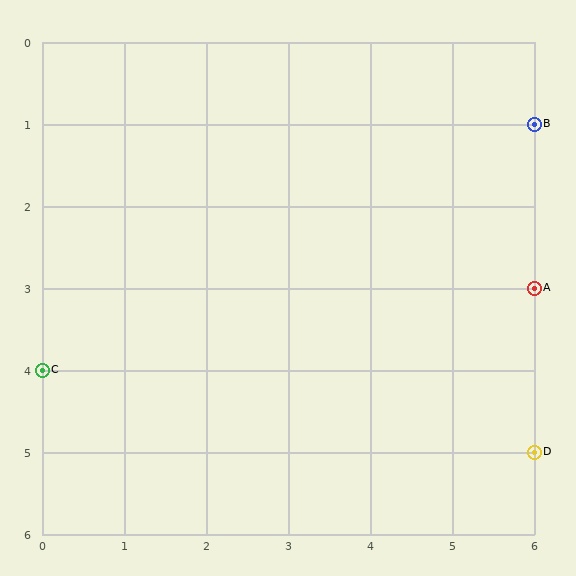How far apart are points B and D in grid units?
Points B and D are 4 rows apart.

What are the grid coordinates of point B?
Point B is at grid coordinates (6, 1).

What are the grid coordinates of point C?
Point C is at grid coordinates (0, 4).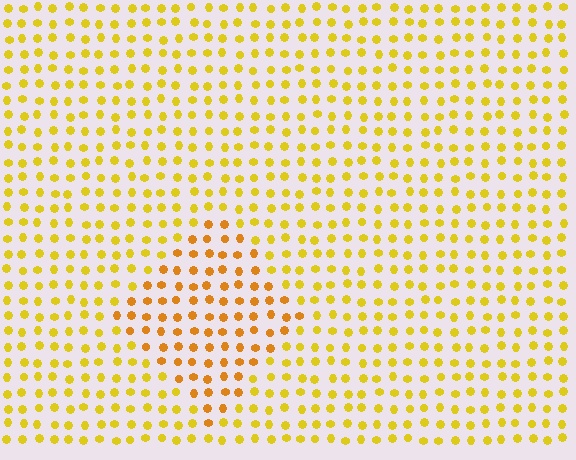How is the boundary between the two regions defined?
The boundary is defined purely by a slight shift in hue (about 22 degrees). Spacing, size, and orientation are identical on both sides.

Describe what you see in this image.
The image is filled with small yellow elements in a uniform arrangement. A diamond-shaped region is visible where the elements are tinted to a slightly different hue, forming a subtle color boundary.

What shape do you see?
I see a diamond.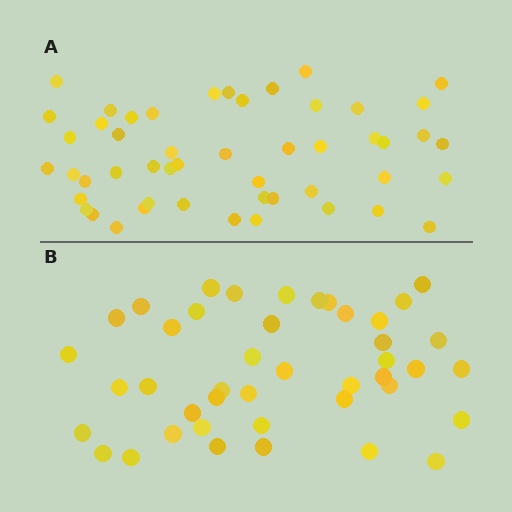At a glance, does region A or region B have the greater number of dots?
Region A (the top region) has more dots.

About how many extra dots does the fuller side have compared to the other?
Region A has roughly 8 or so more dots than region B.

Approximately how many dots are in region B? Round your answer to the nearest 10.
About 40 dots. (The exact count is 43, which rounds to 40.)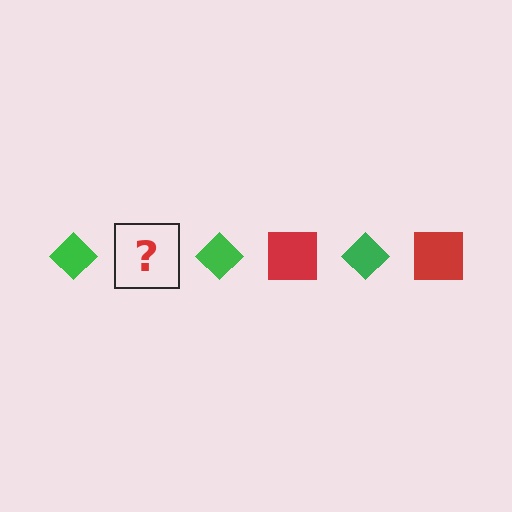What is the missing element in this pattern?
The missing element is a red square.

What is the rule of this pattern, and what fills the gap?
The rule is that the pattern alternates between green diamond and red square. The gap should be filled with a red square.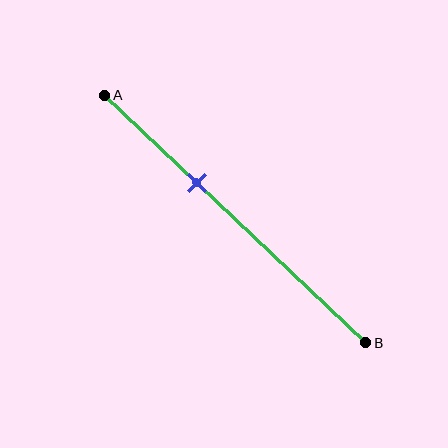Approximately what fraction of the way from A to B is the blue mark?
The blue mark is approximately 35% of the way from A to B.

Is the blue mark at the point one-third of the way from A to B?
Yes, the mark is approximately at the one-third point.